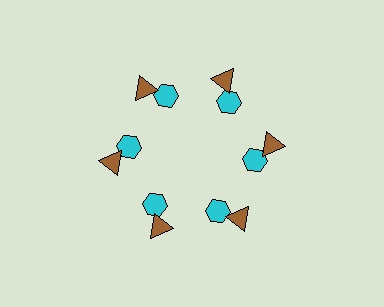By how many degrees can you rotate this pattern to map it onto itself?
The pattern maps onto itself every 60 degrees of rotation.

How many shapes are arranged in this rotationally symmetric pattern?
There are 12 shapes, arranged in 6 groups of 2.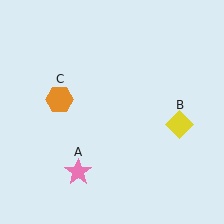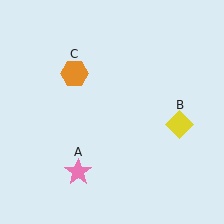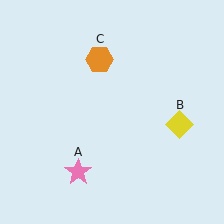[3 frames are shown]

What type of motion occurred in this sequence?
The orange hexagon (object C) rotated clockwise around the center of the scene.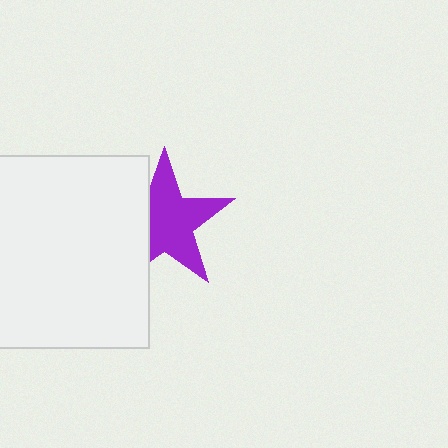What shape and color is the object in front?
The object in front is a white rectangle.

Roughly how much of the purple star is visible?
Most of it is visible (roughly 69%).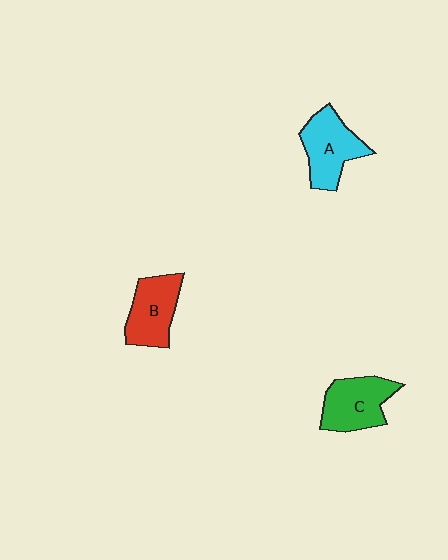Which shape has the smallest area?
Shape B (red).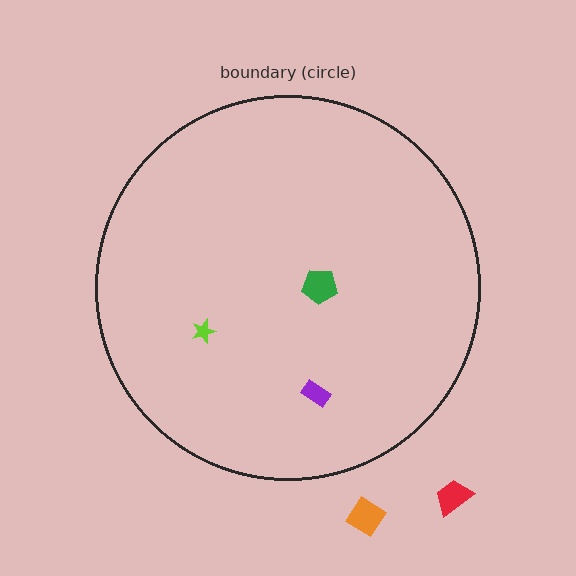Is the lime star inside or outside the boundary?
Inside.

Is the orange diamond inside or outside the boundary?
Outside.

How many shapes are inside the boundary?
3 inside, 2 outside.